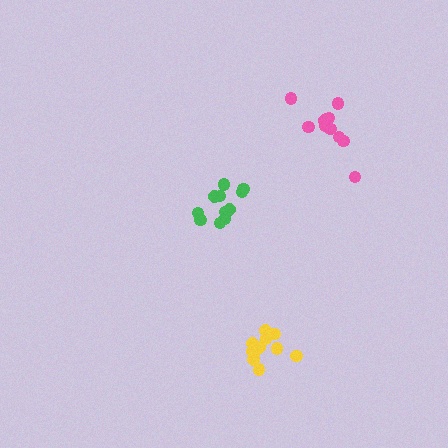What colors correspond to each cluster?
The clusters are colored: pink, green, yellow.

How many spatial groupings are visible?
There are 3 spatial groupings.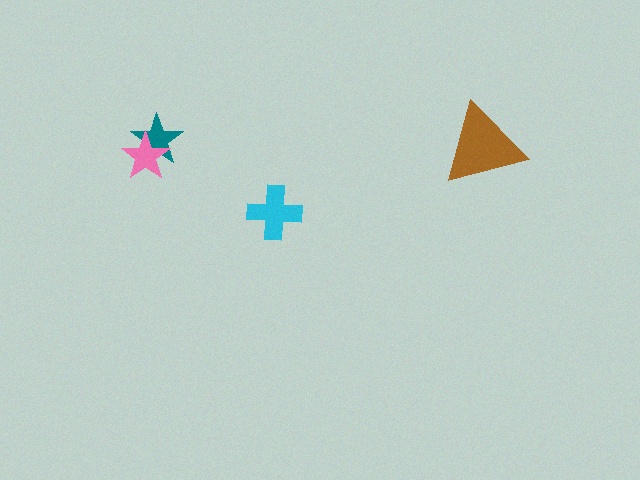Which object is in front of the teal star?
The pink star is in front of the teal star.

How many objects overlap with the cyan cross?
0 objects overlap with the cyan cross.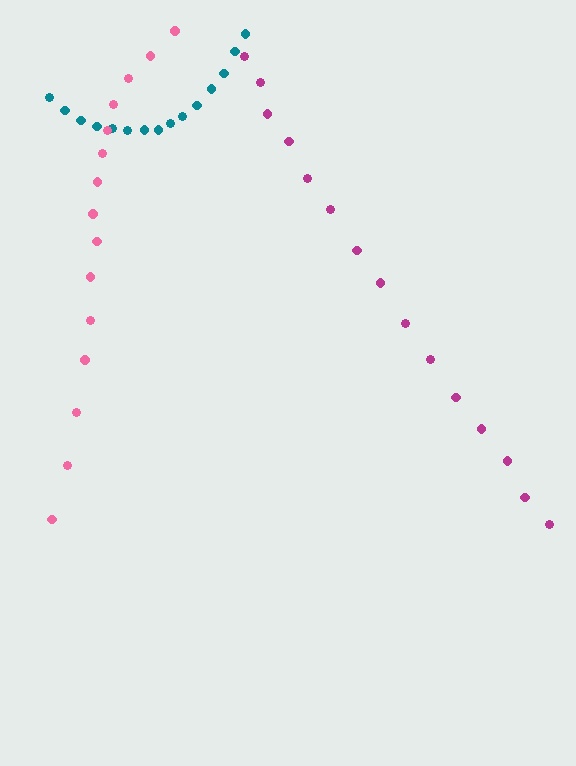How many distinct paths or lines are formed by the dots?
There are 3 distinct paths.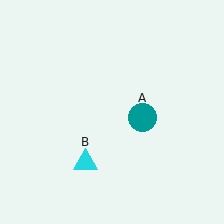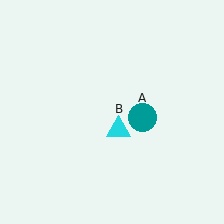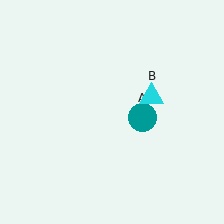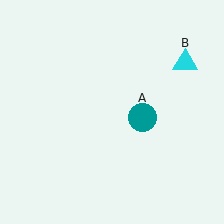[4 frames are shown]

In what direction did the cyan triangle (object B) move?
The cyan triangle (object B) moved up and to the right.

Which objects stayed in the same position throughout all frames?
Teal circle (object A) remained stationary.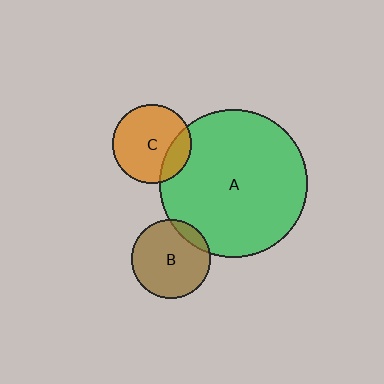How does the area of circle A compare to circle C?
Approximately 3.5 times.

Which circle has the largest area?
Circle A (green).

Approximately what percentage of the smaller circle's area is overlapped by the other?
Approximately 20%.